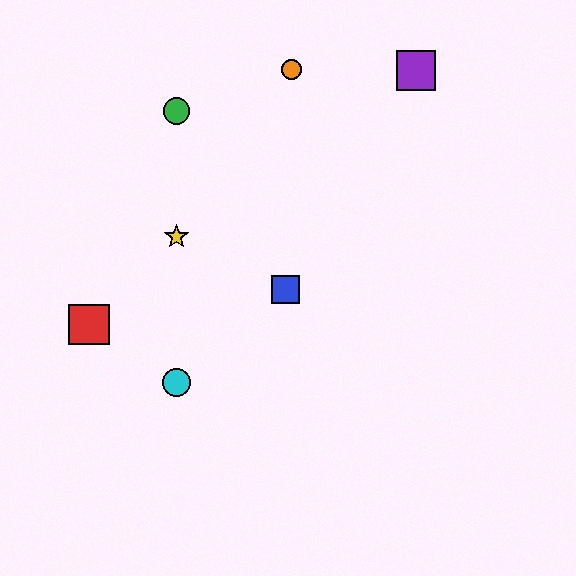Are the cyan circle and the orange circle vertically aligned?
No, the cyan circle is at x≈176 and the orange circle is at x≈292.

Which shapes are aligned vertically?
The green circle, the yellow star, the cyan circle are aligned vertically.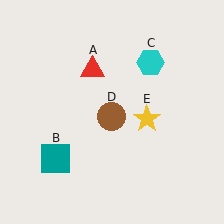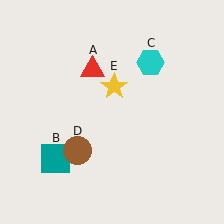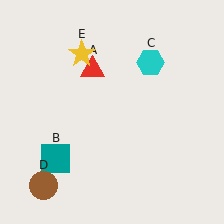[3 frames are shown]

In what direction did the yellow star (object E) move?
The yellow star (object E) moved up and to the left.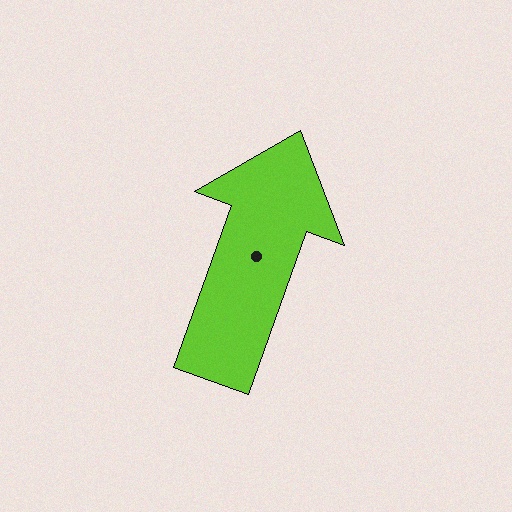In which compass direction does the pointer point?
North.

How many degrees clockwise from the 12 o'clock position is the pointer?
Approximately 20 degrees.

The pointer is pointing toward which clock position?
Roughly 1 o'clock.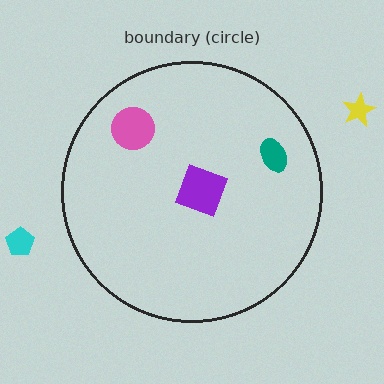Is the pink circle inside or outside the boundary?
Inside.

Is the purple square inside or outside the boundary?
Inside.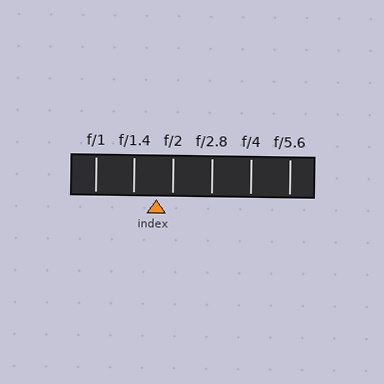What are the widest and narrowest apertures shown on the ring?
The widest aperture shown is f/1 and the narrowest is f/5.6.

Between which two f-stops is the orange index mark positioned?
The index mark is between f/1.4 and f/2.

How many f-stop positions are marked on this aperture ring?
There are 6 f-stop positions marked.